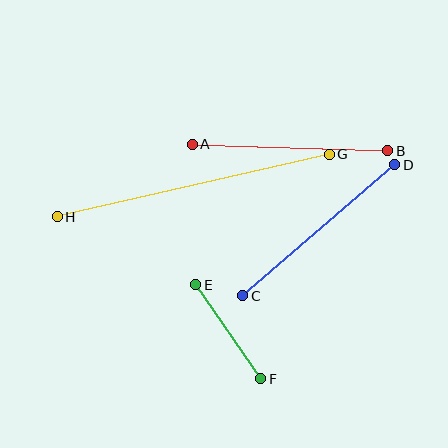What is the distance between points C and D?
The distance is approximately 201 pixels.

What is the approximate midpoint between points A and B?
The midpoint is at approximately (290, 147) pixels.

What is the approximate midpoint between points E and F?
The midpoint is at approximately (228, 332) pixels.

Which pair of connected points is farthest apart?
Points G and H are farthest apart.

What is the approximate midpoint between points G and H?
The midpoint is at approximately (193, 186) pixels.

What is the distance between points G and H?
The distance is approximately 279 pixels.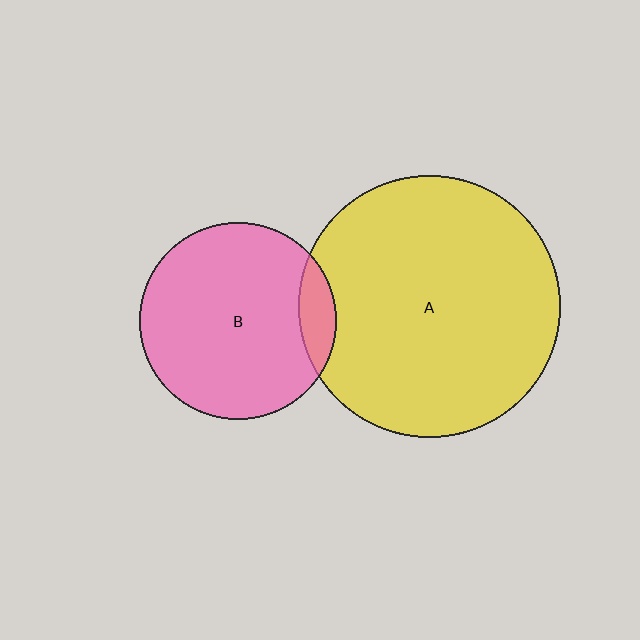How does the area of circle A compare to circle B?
Approximately 1.8 times.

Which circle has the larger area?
Circle A (yellow).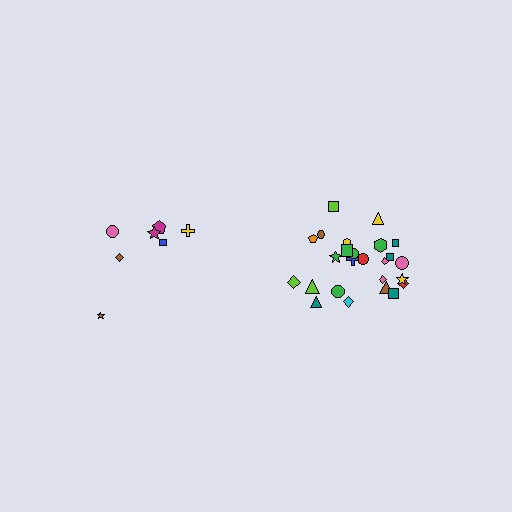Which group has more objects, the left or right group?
The right group.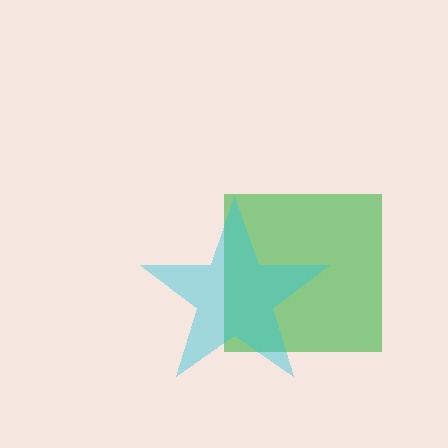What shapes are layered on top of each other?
The layered shapes are: a green square, a cyan star.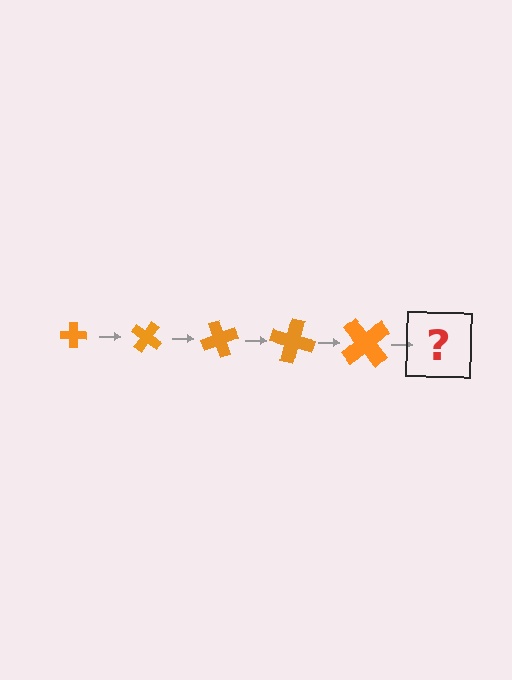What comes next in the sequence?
The next element should be a cross, larger than the previous one and rotated 175 degrees from the start.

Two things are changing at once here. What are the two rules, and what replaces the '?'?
The two rules are that the cross grows larger each step and it rotates 35 degrees each step. The '?' should be a cross, larger than the previous one and rotated 175 degrees from the start.